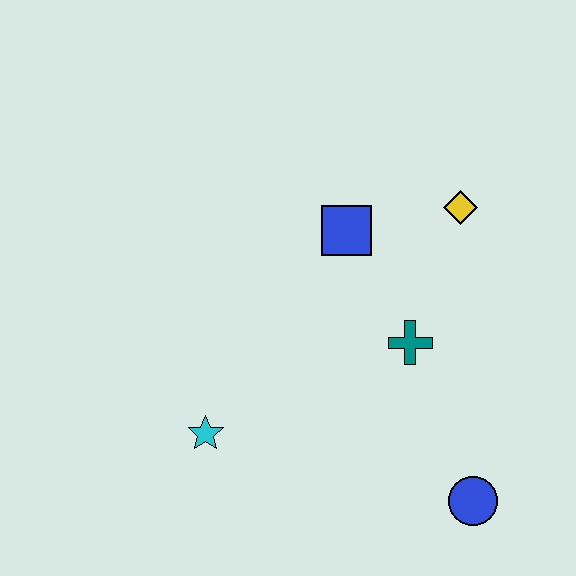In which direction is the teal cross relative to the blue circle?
The teal cross is above the blue circle.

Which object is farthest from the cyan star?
The yellow diamond is farthest from the cyan star.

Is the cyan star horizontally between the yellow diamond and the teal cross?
No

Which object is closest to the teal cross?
The blue square is closest to the teal cross.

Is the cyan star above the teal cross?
No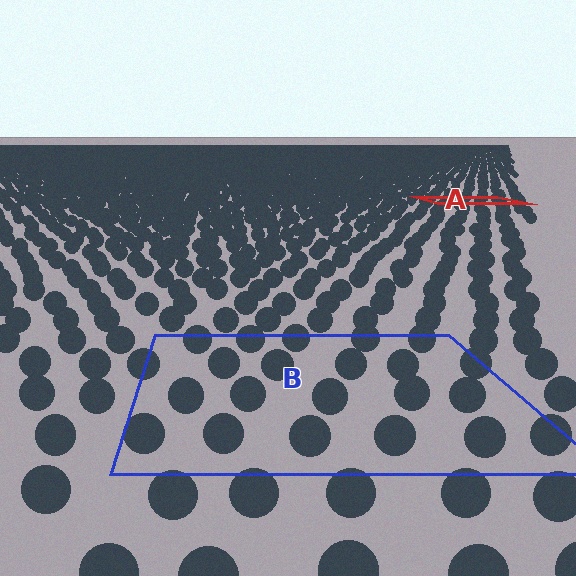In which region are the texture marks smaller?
The texture marks are smaller in region A, because it is farther away.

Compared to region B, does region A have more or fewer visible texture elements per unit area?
Region A has more texture elements per unit area — they are packed more densely because it is farther away.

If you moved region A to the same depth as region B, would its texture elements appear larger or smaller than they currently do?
They would appear larger. At a closer depth, the same texture elements are projected at a bigger on-screen size.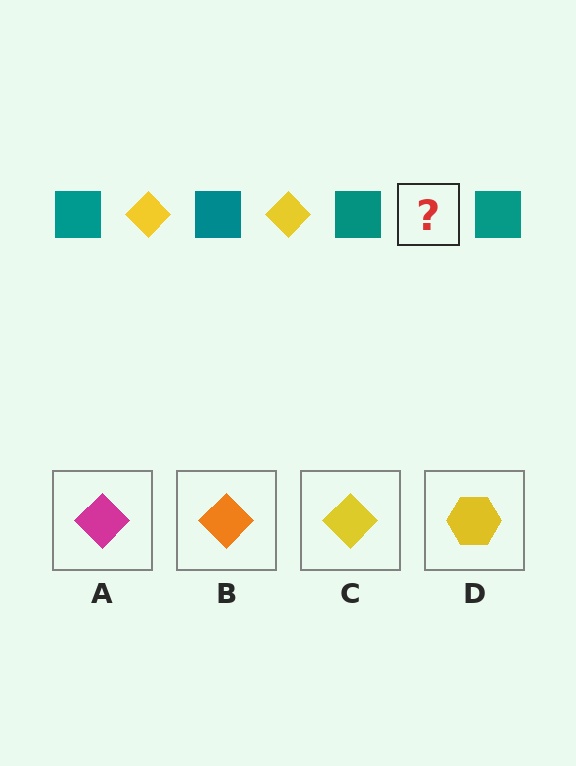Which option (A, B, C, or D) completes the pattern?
C.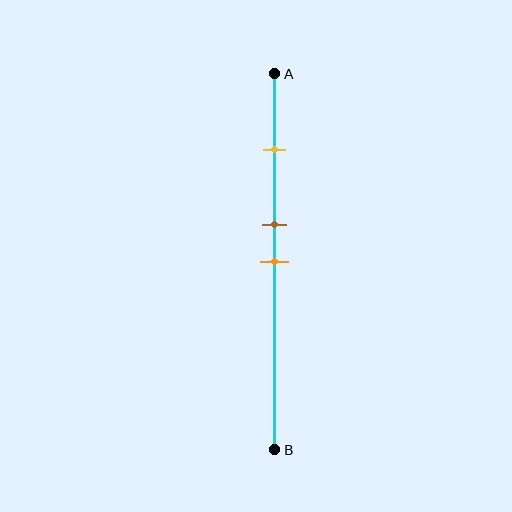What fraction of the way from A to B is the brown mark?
The brown mark is approximately 40% (0.4) of the way from A to B.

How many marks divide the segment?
There are 3 marks dividing the segment.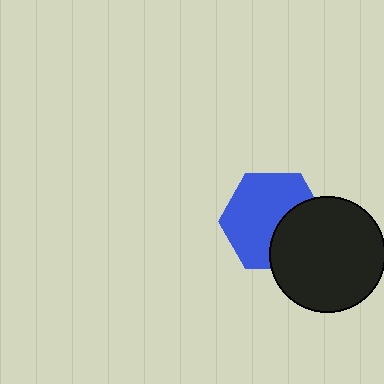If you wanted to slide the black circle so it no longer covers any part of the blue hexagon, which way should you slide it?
Slide it toward the lower-right — that is the most direct way to separate the two shapes.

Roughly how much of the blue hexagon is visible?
Most of it is visible (roughly 66%).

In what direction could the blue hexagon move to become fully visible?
The blue hexagon could move toward the upper-left. That would shift it out from behind the black circle entirely.